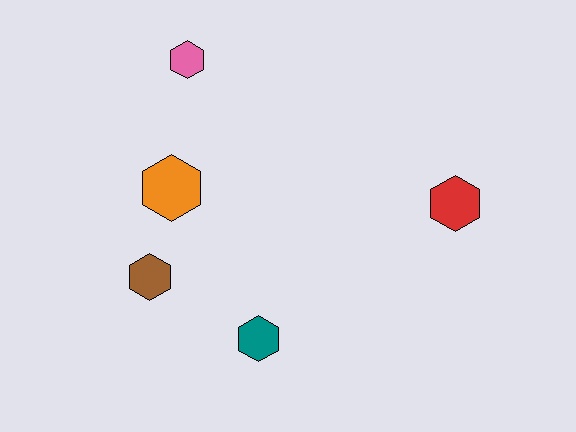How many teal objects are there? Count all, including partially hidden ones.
There is 1 teal object.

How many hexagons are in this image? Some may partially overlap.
There are 5 hexagons.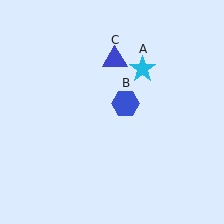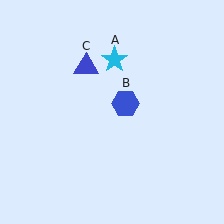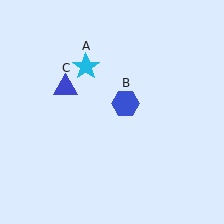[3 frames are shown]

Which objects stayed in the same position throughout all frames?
Blue hexagon (object B) remained stationary.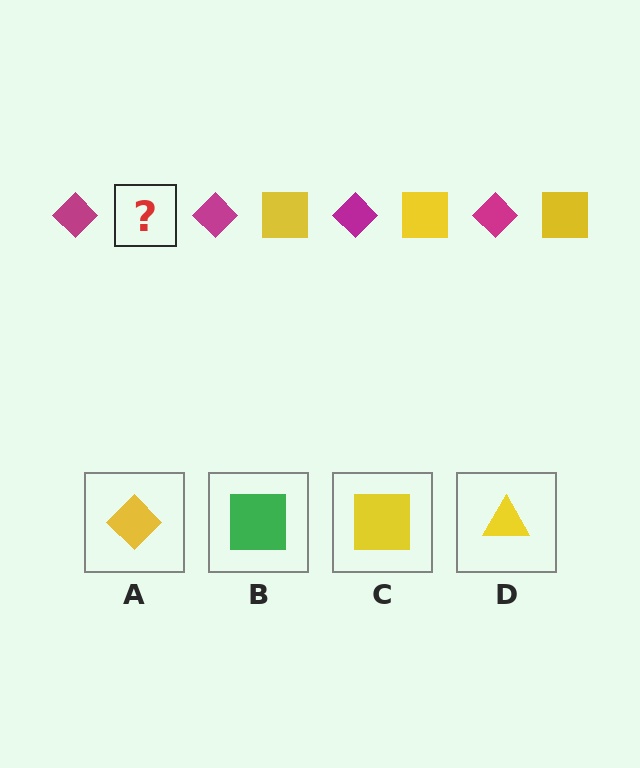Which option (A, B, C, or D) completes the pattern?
C.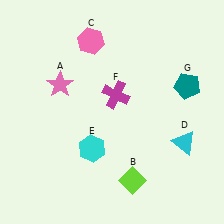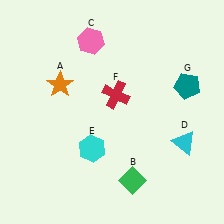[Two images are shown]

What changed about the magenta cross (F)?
In Image 1, F is magenta. In Image 2, it changed to red.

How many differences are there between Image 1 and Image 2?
There are 3 differences between the two images.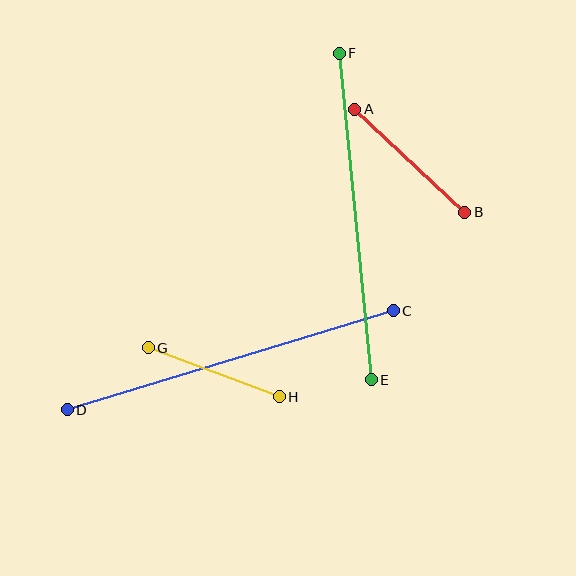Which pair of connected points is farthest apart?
Points C and D are farthest apart.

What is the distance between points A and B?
The distance is approximately 151 pixels.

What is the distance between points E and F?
The distance is approximately 328 pixels.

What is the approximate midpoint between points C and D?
The midpoint is at approximately (230, 360) pixels.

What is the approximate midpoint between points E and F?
The midpoint is at approximately (355, 216) pixels.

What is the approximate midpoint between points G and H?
The midpoint is at approximately (214, 372) pixels.